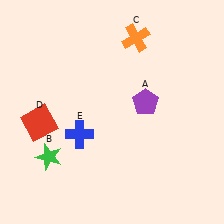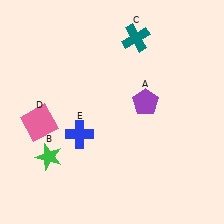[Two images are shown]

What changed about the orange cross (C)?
In Image 1, C is orange. In Image 2, it changed to teal.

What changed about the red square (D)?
In Image 1, D is red. In Image 2, it changed to pink.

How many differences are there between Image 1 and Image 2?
There are 2 differences between the two images.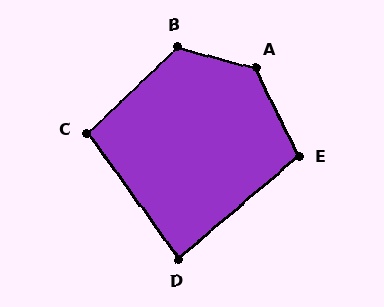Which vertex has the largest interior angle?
A, at approximately 130 degrees.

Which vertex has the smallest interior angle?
D, at approximately 85 degrees.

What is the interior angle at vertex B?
Approximately 122 degrees (obtuse).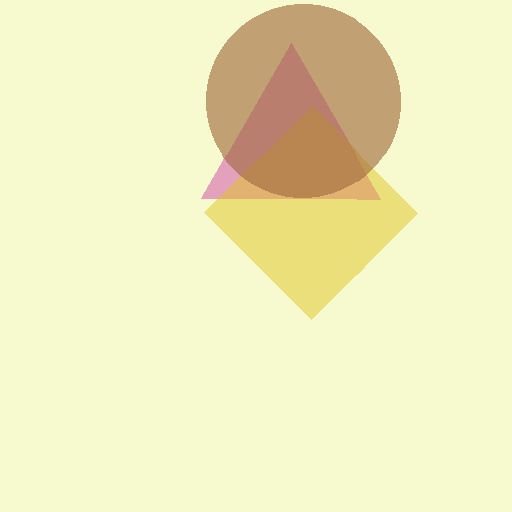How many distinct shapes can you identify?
There are 3 distinct shapes: a pink triangle, a yellow diamond, a brown circle.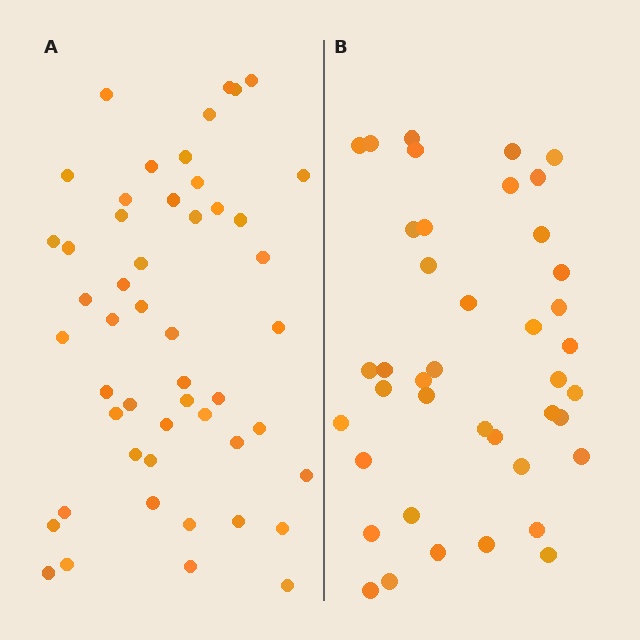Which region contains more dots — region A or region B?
Region A (the left region) has more dots.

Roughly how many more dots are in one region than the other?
Region A has roughly 8 or so more dots than region B.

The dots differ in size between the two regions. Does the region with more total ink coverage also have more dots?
No. Region B has more total ink coverage because its dots are larger, but region A actually contains more individual dots. Total area can be misleading — the number of items is what matters here.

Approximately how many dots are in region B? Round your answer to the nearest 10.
About 40 dots. (The exact count is 41, which rounds to 40.)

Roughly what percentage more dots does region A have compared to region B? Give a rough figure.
About 20% more.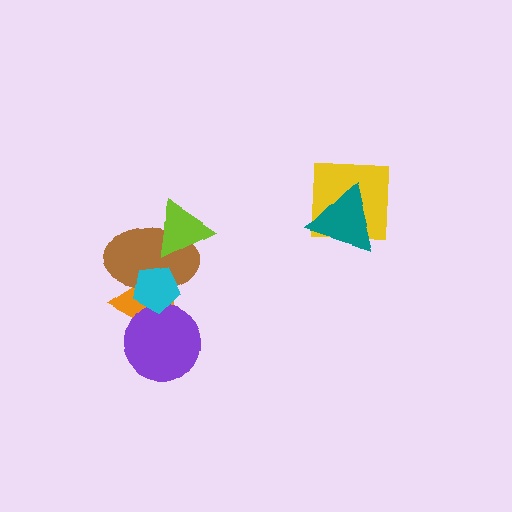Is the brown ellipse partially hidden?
Yes, it is partially covered by another shape.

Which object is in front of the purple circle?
The cyan pentagon is in front of the purple circle.